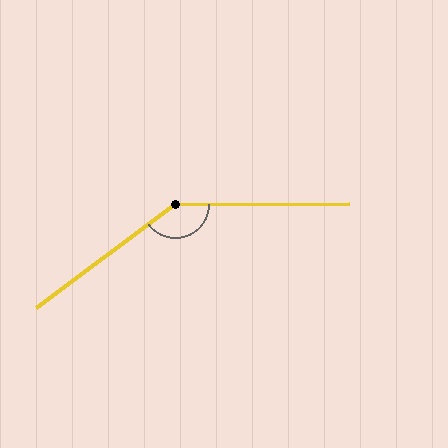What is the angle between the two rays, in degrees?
Approximately 143 degrees.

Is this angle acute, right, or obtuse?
It is obtuse.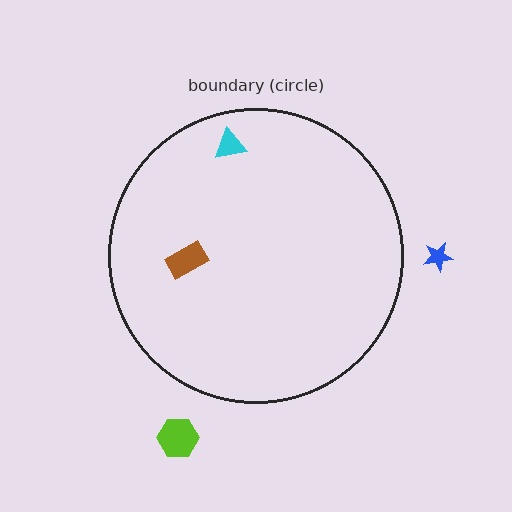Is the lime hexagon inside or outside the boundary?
Outside.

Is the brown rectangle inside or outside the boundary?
Inside.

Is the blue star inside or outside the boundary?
Outside.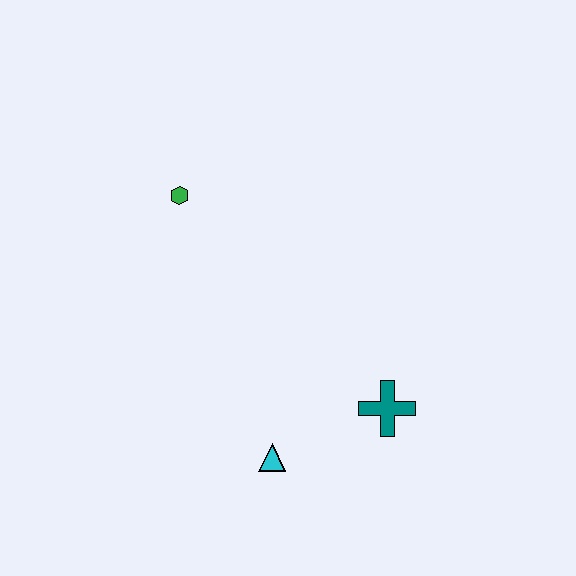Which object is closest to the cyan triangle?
The teal cross is closest to the cyan triangle.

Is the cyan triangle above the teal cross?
No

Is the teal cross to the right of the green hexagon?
Yes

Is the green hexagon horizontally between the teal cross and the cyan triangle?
No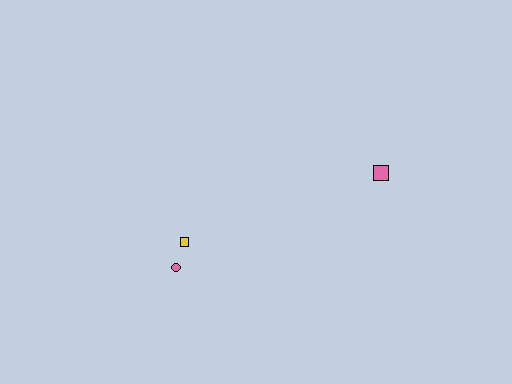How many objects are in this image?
There are 3 objects.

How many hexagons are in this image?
There are no hexagons.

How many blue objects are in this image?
There are no blue objects.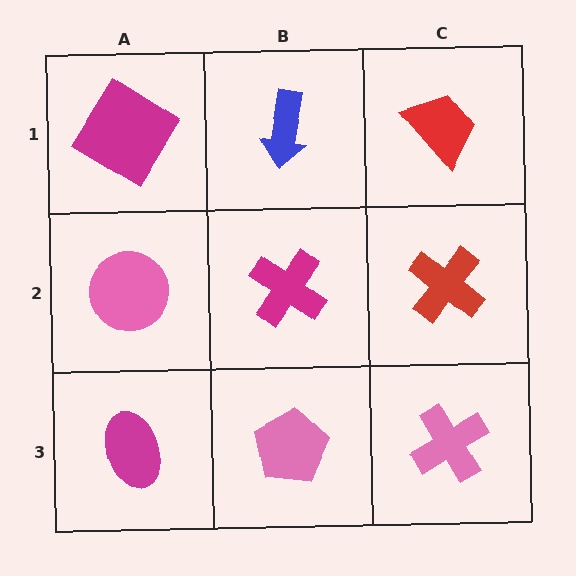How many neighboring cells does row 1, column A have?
2.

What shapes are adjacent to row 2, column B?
A blue arrow (row 1, column B), a pink pentagon (row 3, column B), a pink circle (row 2, column A), a red cross (row 2, column C).